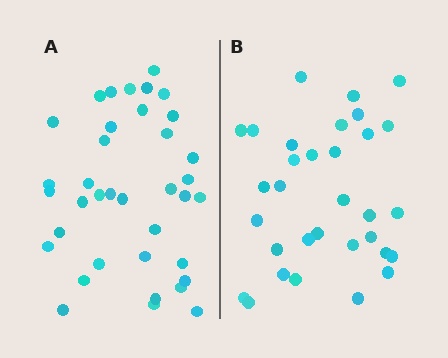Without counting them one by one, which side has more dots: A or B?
Region A (the left region) has more dots.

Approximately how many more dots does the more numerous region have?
Region A has about 5 more dots than region B.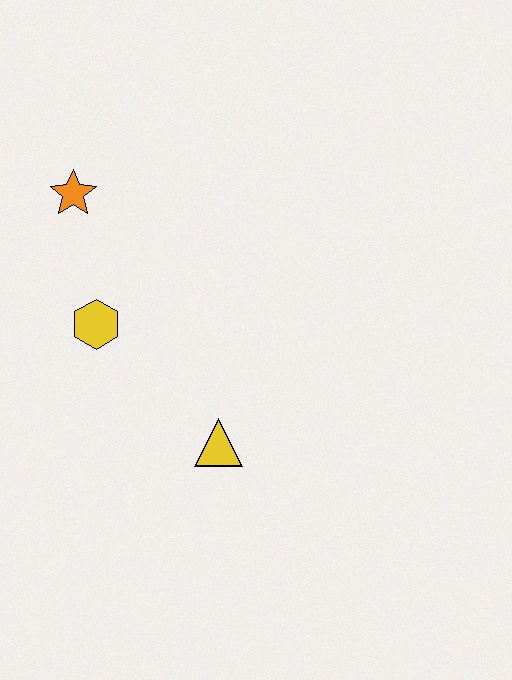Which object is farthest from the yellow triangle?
The orange star is farthest from the yellow triangle.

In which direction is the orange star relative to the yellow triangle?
The orange star is above the yellow triangle.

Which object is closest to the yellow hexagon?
The orange star is closest to the yellow hexagon.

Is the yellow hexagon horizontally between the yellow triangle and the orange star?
Yes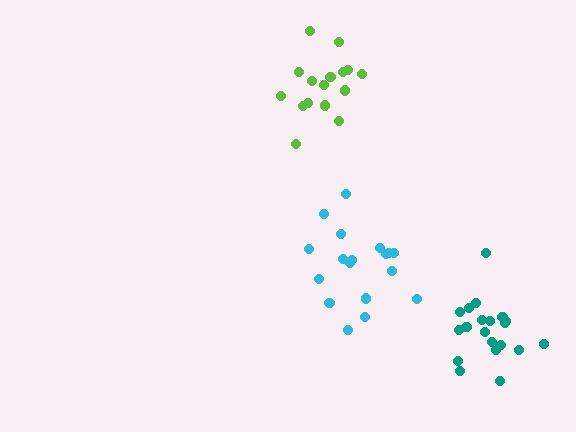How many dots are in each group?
Group 1: 20 dots, Group 2: 16 dots, Group 3: 18 dots (54 total).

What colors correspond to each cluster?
The clusters are colored: teal, lime, cyan.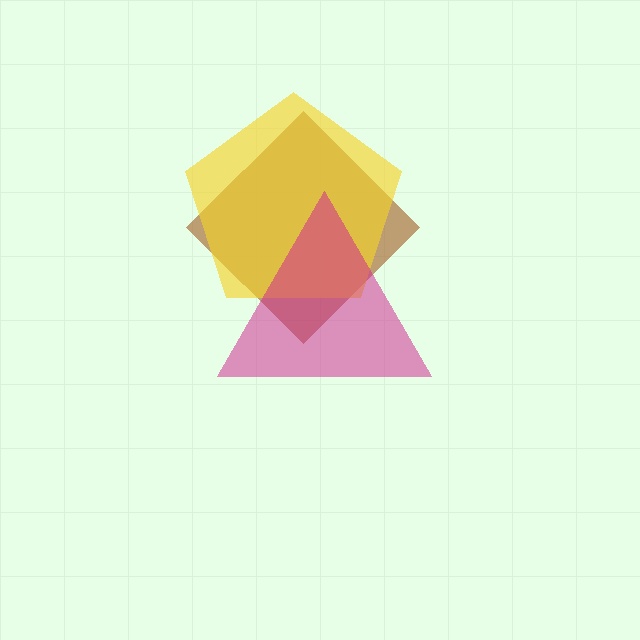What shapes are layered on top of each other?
The layered shapes are: a brown diamond, a yellow pentagon, a magenta triangle.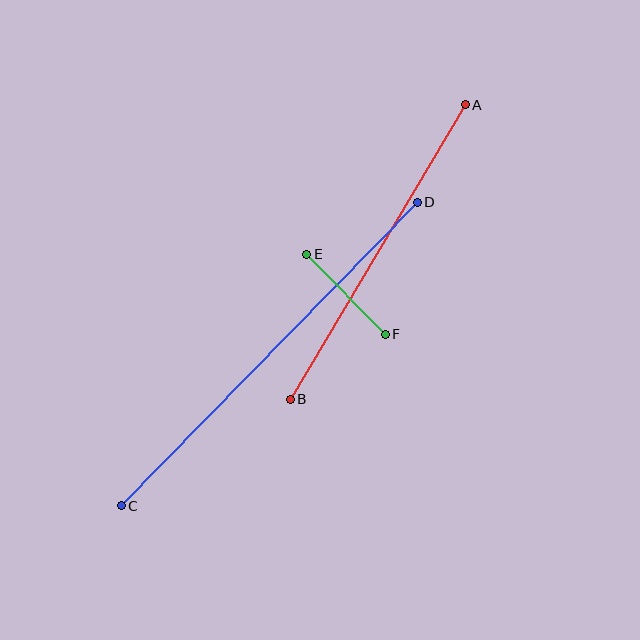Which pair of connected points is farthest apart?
Points C and D are farthest apart.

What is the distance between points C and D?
The distance is approximately 424 pixels.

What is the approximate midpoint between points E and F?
The midpoint is at approximately (346, 294) pixels.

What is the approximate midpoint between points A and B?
The midpoint is at approximately (378, 252) pixels.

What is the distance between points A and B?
The distance is approximately 343 pixels.